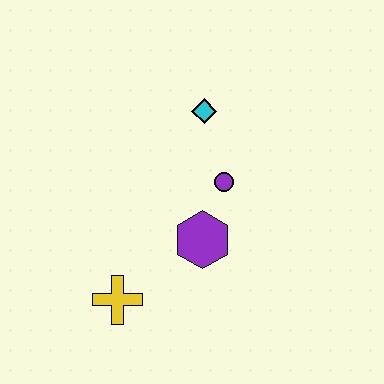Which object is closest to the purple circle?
The purple hexagon is closest to the purple circle.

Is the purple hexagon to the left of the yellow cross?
No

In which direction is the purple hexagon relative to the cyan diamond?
The purple hexagon is below the cyan diamond.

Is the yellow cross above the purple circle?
No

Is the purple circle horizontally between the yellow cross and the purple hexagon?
No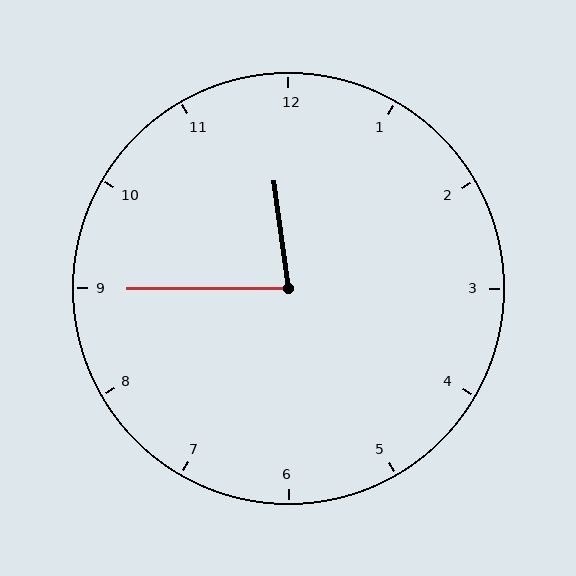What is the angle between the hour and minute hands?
Approximately 82 degrees.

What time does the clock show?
11:45.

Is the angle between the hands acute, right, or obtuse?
It is acute.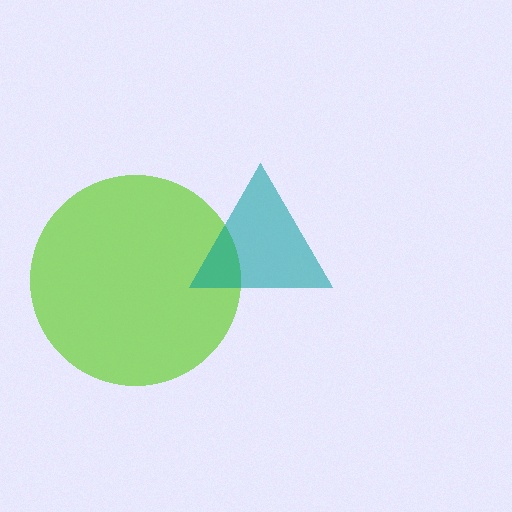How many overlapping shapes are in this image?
There are 2 overlapping shapes in the image.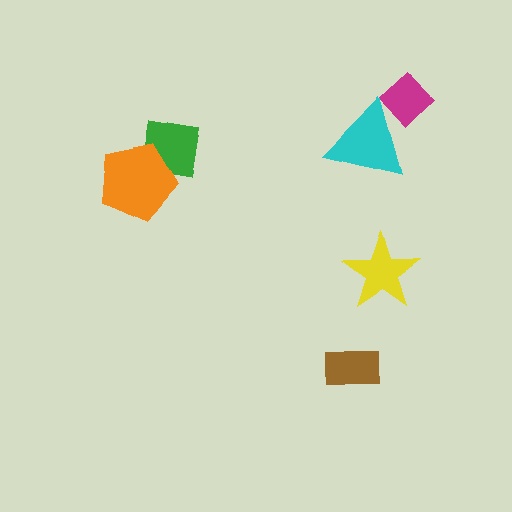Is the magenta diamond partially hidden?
Yes, it is partially covered by another shape.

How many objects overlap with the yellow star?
0 objects overlap with the yellow star.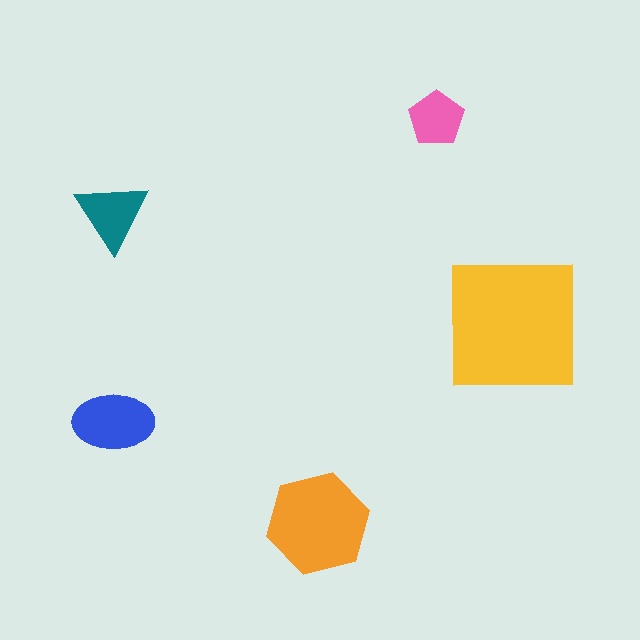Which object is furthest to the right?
The yellow square is rightmost.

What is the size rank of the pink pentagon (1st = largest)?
5th.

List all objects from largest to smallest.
The yellow square, the orange hexagon, the blue ellipse, the teal triangle, the pink pentagon.